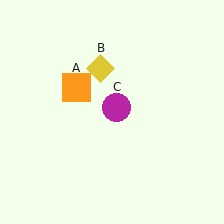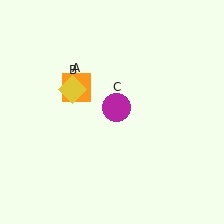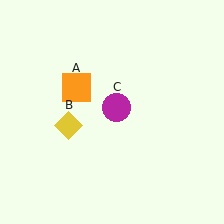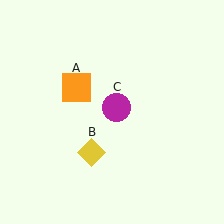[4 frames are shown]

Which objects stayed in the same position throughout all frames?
Orange square (object A) and magenta circle (object C) remained stationary.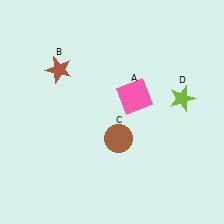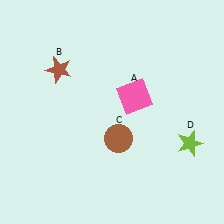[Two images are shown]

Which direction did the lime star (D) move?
The lime star (D) moved down.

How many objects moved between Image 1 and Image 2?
1 object moved between the two images.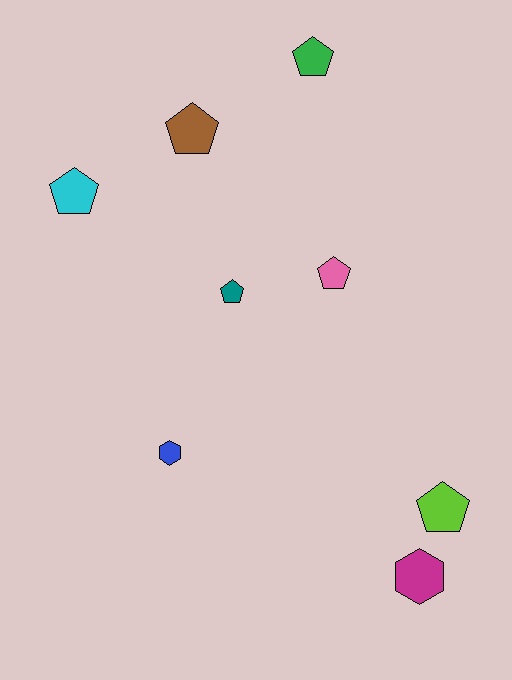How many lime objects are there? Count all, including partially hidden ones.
There is 1 lime object.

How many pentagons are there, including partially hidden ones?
There are 6 pentagons.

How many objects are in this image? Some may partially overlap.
There are 8 objects.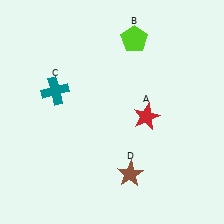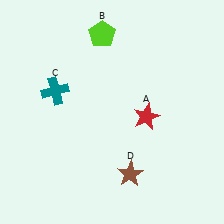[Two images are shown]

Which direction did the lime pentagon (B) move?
The lime pentagon (B) moved left.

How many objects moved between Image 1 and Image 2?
1 object moved between the two images.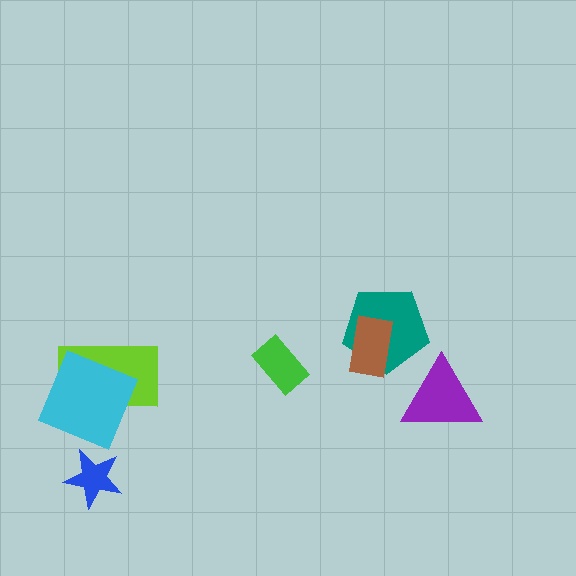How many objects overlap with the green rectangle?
0 objects overlap with the green rectangle.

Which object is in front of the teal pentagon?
The brown rectangle is in front of the teal pentagon.